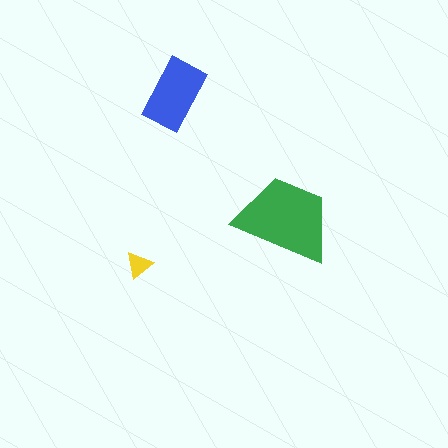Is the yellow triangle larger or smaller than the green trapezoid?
Smaller.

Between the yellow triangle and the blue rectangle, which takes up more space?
The blue rectangle.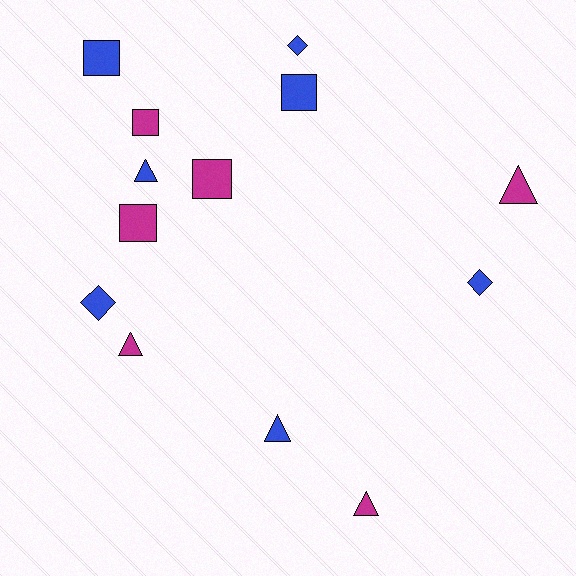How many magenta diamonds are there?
There are no magenta diamonds.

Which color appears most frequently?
Blue, with 7 objects.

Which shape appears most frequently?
Square, with 5 objects.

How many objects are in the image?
There are 13 objects.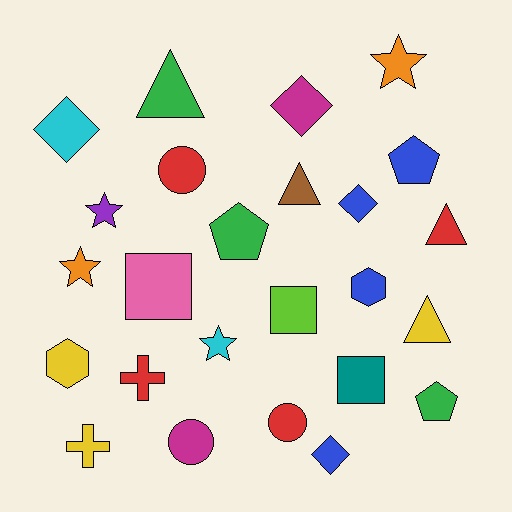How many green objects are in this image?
There are 3 green objects.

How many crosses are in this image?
There are 2 crosses.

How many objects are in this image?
There are 25 objects.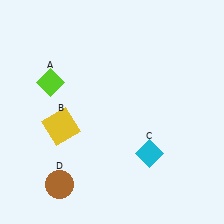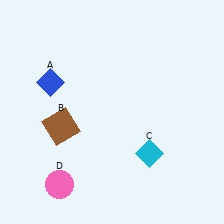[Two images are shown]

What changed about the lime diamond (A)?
In Image 1, A is lime. In Image 2, it changed to blue.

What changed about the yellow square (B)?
In Image 1, B is yellow. In Image 2, it changed to brown.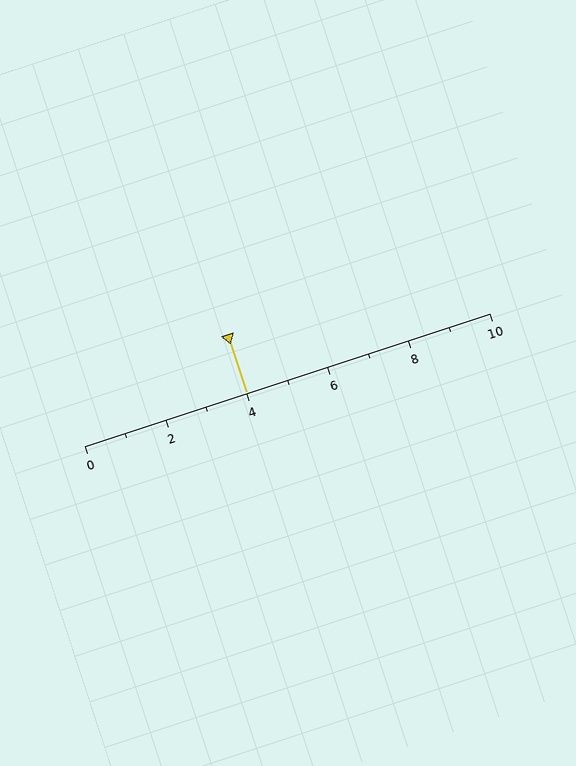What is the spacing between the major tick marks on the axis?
The major ticks are spaced 2 apart.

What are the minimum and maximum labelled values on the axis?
The axis runs from 0 to 10.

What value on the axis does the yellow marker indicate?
The marker indicates approximately 4.